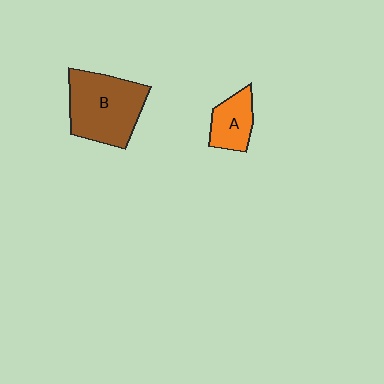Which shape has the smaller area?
Shape A (orange).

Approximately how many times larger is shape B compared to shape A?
Approximately 2.1 times.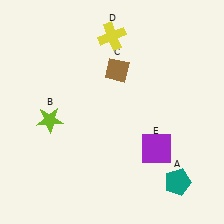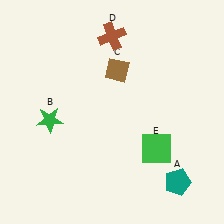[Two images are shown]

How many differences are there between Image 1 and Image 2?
There are 3 differences between the two images.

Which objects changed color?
B changed from lime to green. D changed from yellow to brown. E changed from purple to green.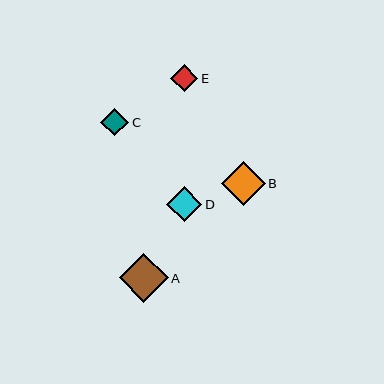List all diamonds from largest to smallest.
From largest to smallest: A, B, D, C, E.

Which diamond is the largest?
Diamond A is the largest with a size of approximately 49 pixels.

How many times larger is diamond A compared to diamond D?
Diamond A is approximately 1.4 times the size of diamond D.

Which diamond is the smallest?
Diamond E is the smallest with a size of approximately 27 pixels.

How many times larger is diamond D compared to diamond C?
Diamond D is approximately 1.3 times the size of diamond C.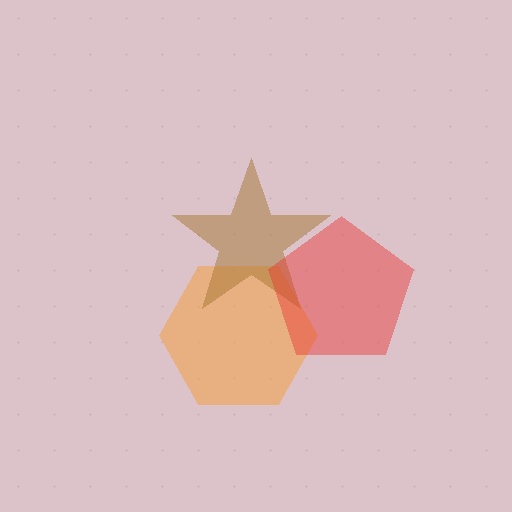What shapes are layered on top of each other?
The layered shapes are: an orange hexagon, a brown star, a red pentagon.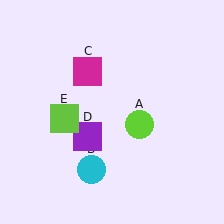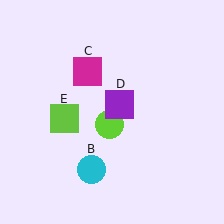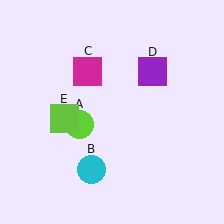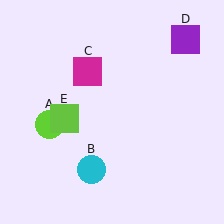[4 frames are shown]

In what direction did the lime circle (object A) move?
The lime circle (object A) moved left.